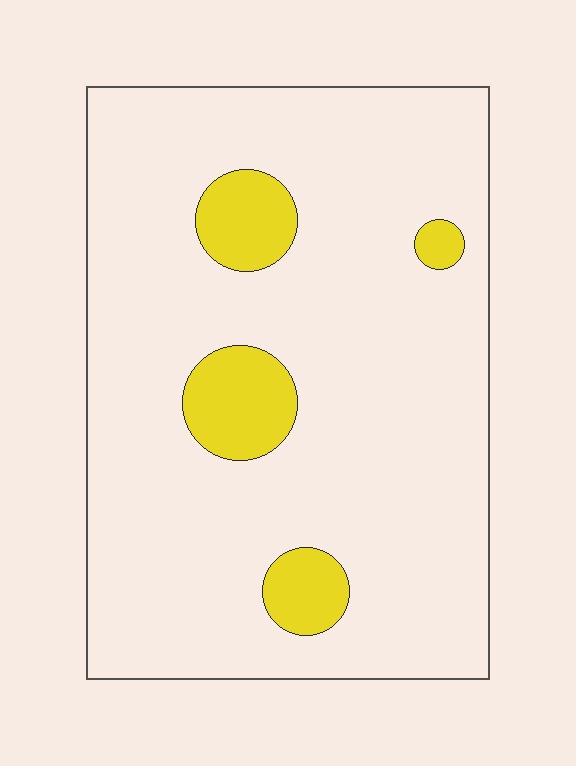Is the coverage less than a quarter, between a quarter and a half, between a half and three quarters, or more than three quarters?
Less than a quarter.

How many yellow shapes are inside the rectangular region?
4.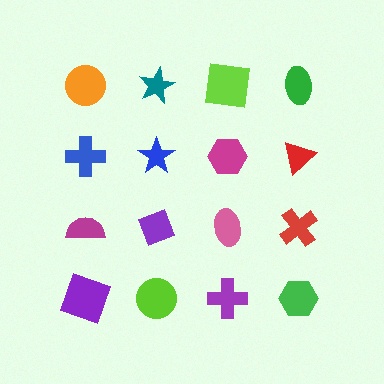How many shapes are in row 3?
4 shapes.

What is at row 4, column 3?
A purple cross.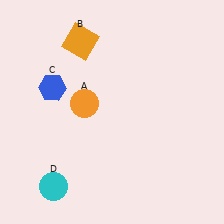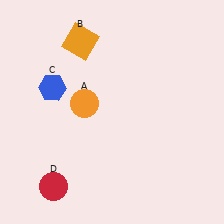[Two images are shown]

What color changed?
The circle (D) changed from cyan in Image 1 to red in Image 2.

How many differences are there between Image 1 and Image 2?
There is 1 difference between the two images.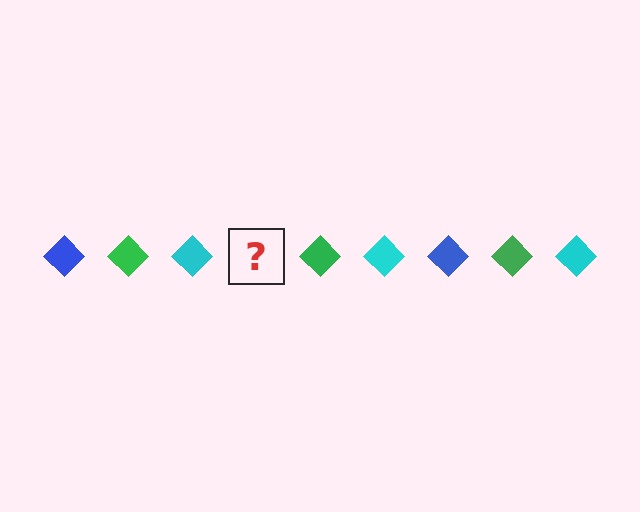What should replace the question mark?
The question mark should be replaced with a blue diamond.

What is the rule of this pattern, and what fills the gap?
The rule is that the pattern cycles through blue, green, cyan diamonds. The gap should be filled with a blue diamond.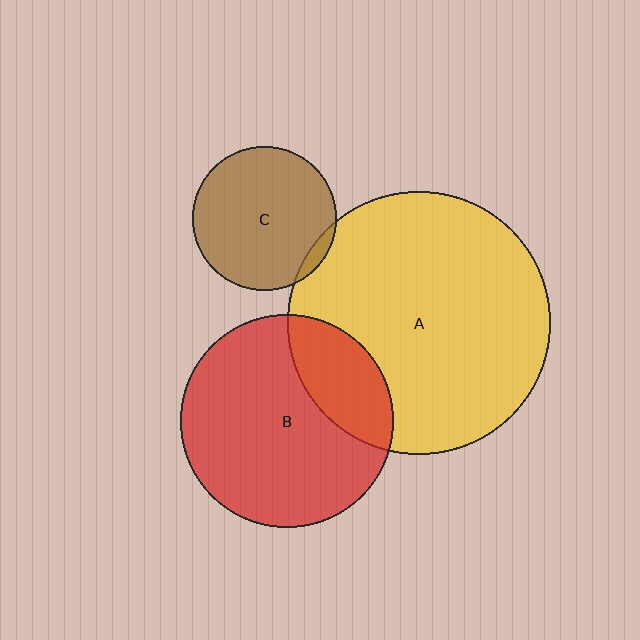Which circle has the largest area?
Circle A (yellow).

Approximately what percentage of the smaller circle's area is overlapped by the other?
Approximately 25%.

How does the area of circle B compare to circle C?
Approximately 2.2 times.